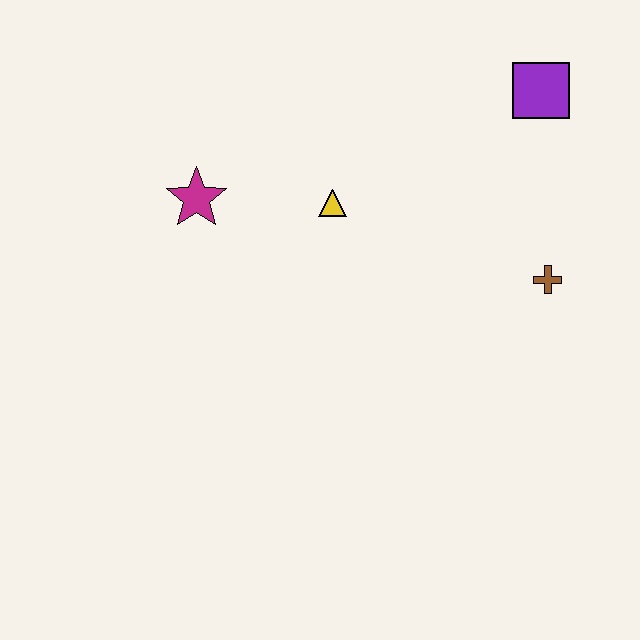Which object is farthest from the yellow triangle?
The purple square is farthest from the yellow triangle.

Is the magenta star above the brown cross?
Yes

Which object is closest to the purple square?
The brown cross is closest to the purple square.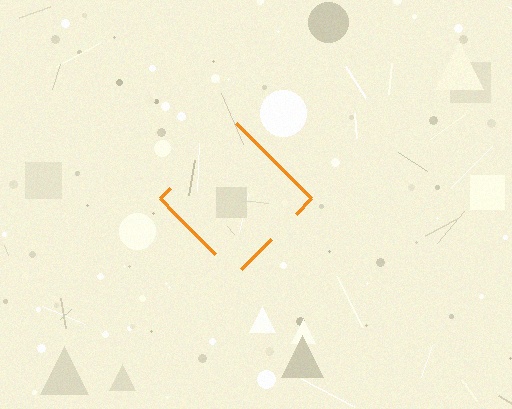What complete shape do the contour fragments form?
The contour fragments form a diamond.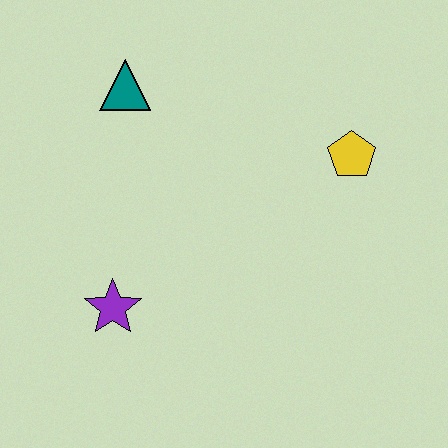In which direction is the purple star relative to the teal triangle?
The purple star is below the teal triangle.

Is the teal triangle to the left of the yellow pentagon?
Yes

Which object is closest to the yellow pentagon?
The teal triangle is closest to the yellow pentagon.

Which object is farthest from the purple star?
The yellow pentagon is farthest from the purple star.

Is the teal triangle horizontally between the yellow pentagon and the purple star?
Yes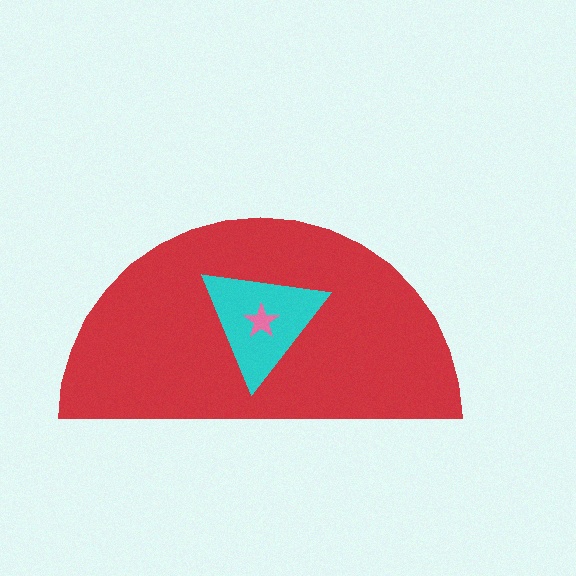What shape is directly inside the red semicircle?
The cyan triangle.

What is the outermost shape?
The red semicircle.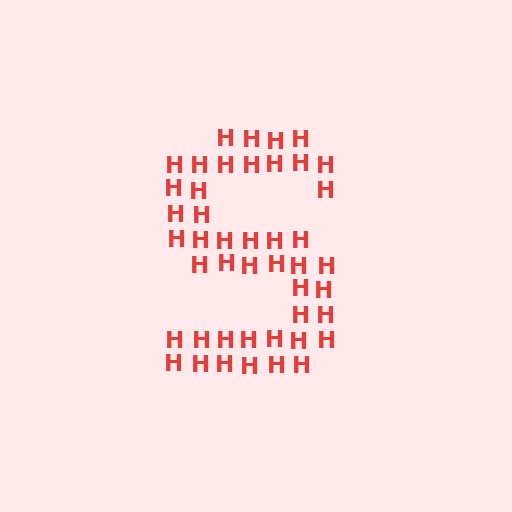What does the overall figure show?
The overall figure shows the letter S.